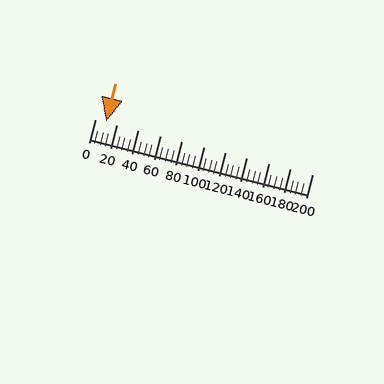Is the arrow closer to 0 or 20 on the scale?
The arrow is closer to 20.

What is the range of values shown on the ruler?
The ruler shows values from 0 to 200.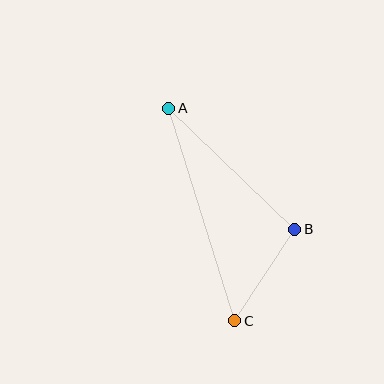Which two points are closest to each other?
Points B and C are closest to each other.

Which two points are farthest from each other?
Points A and C are farthest from each other.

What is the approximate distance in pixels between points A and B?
The distance between A and B is approximately 175 pixels.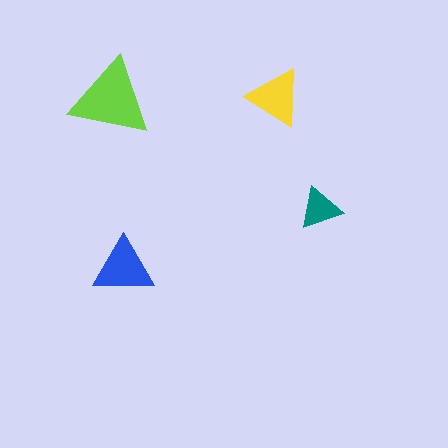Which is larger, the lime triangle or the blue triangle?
The lime one.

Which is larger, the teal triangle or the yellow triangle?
The yellow one.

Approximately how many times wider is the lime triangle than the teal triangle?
About 2 times wider.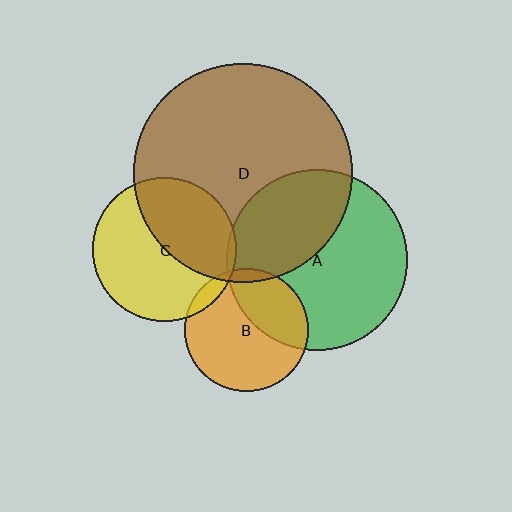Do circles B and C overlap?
Yes.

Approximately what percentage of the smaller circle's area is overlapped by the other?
Approximately 5%.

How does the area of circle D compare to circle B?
Approximately 3.1 times.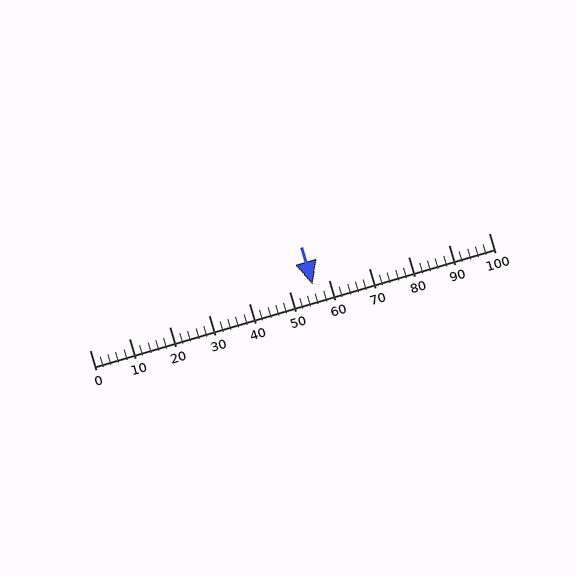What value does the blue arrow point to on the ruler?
The blue arrow points to approximately 56.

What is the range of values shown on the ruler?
The ruler shows values from 0 to 100.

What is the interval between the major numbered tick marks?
The major tick marks are spaced 10 units apart.